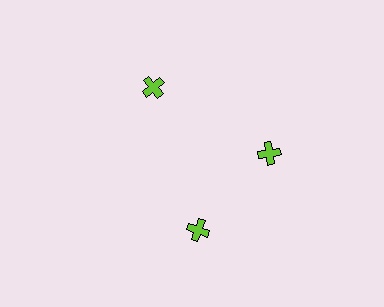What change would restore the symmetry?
The symmetry would be restored by rotating it back into even spacing with its neighbors so that all 3 crosses sit at equal angles and equal distance from the center.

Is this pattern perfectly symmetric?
No. The 3 lime crosses are arranged in a ring, but one element near the 7 o'clock position is rotated out of alignment along the ring, breaking the 3-fold rotational symmetry.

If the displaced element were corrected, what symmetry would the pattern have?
It would have 3-fold rotational symmetry — the pattern would map onto itself every 120 degrees.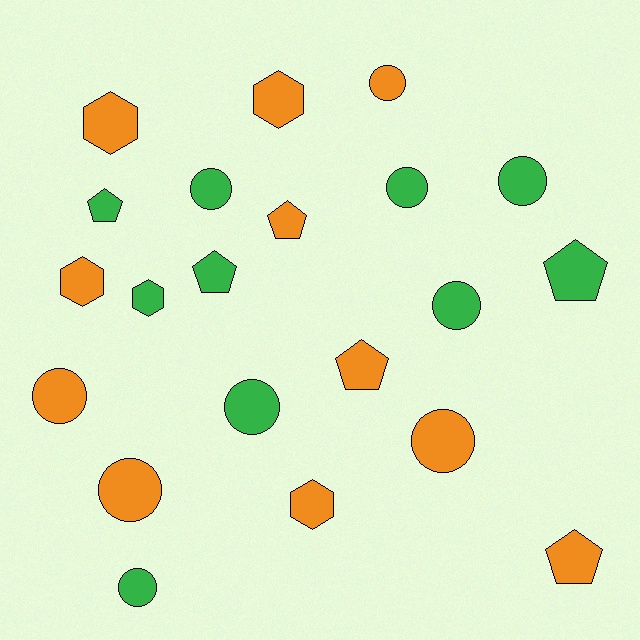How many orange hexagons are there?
There are 4 orange hexagons.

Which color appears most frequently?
Orange, with 11 objects.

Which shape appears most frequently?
Circle, with 10 objects.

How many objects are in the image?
There are 21 objects.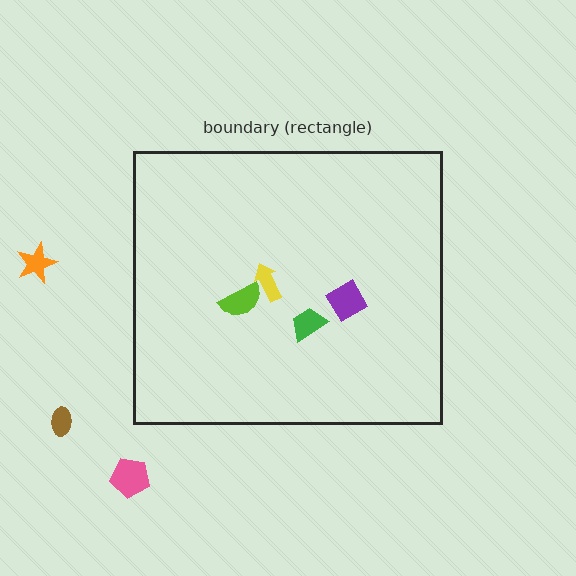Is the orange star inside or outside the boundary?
Outside.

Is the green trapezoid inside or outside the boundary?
Inside.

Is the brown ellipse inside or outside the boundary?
Outside.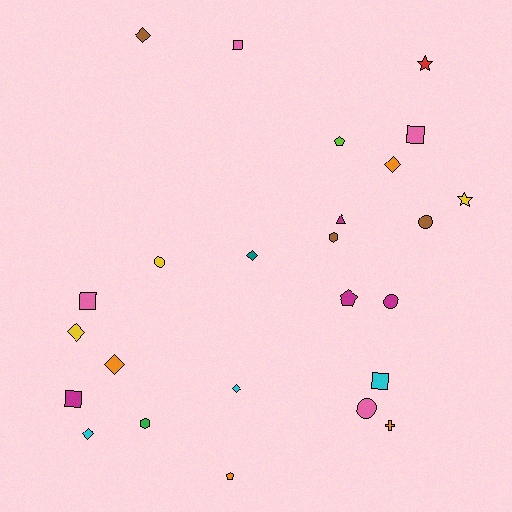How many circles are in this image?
There are 4 circles.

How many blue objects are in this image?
There are no blue objects.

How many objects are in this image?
There are 25 objects.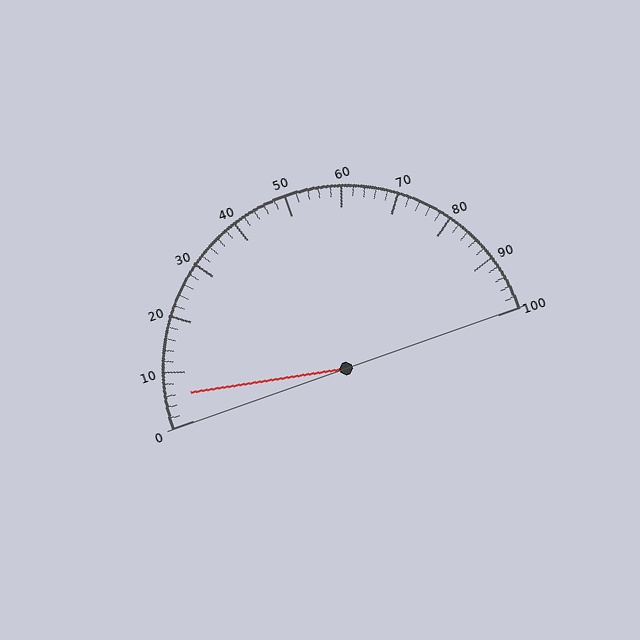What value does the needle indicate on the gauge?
The needle indicates approximately 6.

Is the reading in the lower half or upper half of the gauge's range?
The reading is in the lower half of the range (0 to 100).